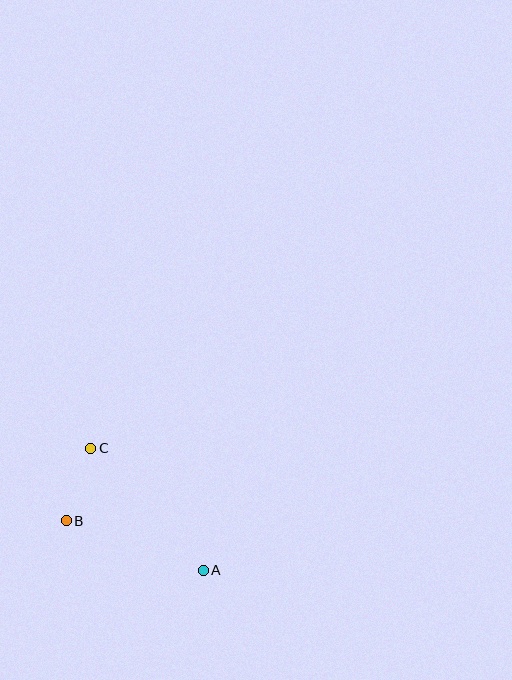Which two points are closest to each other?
Points B and C are closest to each other.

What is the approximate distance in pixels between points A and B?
The distance between A and B is approximately 146 pixels.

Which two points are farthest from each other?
Points A and C are farthest from each other.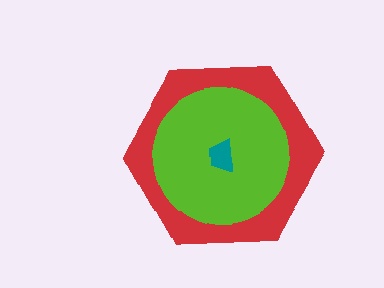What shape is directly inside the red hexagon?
The lime circle.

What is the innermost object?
The teal trapezoid.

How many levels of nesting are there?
3.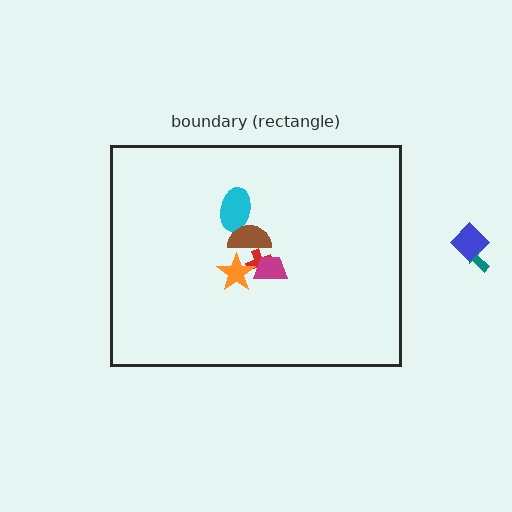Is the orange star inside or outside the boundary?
Inside.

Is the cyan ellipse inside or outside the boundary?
Inside.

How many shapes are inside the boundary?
5 inside, 2 outside.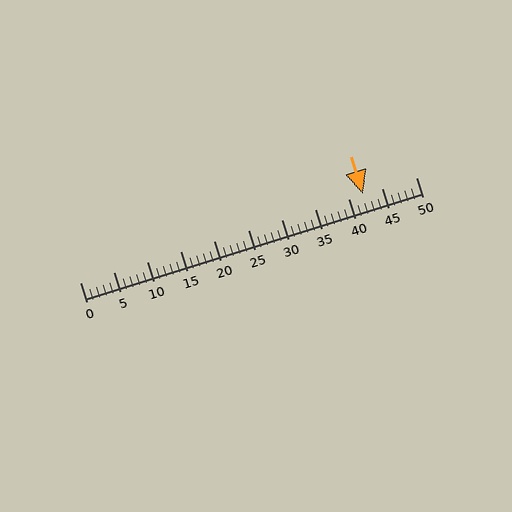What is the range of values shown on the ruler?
The ruler shows values from 0 to 50.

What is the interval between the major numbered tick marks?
The major tick marks are spaced 5 units apart.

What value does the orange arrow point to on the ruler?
The orange arrow points to approximately 42.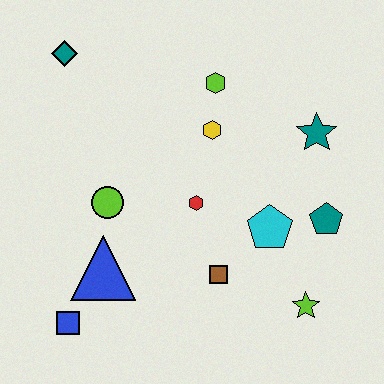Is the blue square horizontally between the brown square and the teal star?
No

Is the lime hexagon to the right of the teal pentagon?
No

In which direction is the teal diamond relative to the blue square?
The teal diamond is above the blue square.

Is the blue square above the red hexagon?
No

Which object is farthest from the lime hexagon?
The blue square is farthest from the lime hexagon.